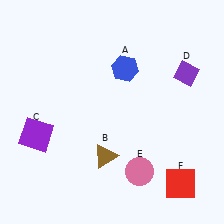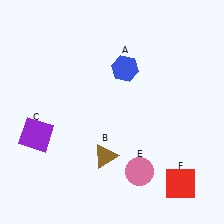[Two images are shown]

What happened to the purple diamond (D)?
The purple diamond (D) was removed in Image 2. It was in the top-right area of Image 1.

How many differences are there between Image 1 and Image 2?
There is 1 difference between the two images.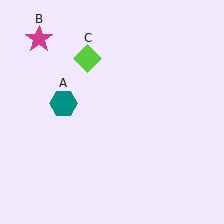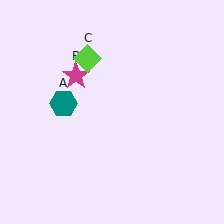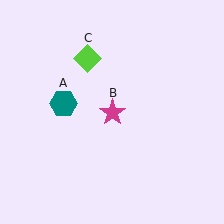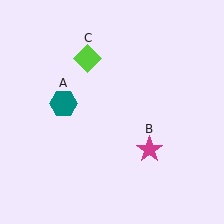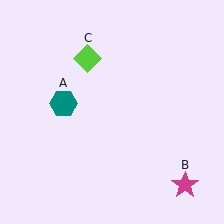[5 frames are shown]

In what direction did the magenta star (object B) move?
The magenta star (object B) moved down and to the right.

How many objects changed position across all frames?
1 object changed position: magenta star (object B).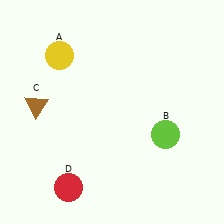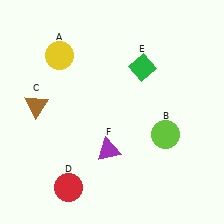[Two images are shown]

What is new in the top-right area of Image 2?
A green diamond (E) was added in the top-right area of Image 2.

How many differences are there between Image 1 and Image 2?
There are 2 differences between the two images.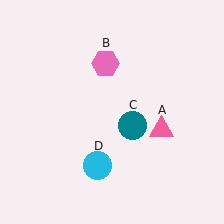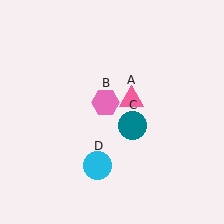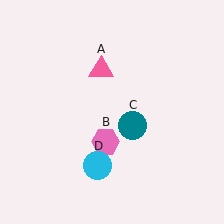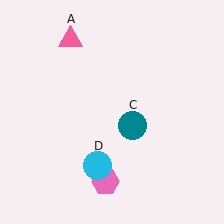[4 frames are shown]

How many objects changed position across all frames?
2 objects changed position: pink triangle (object A), pink hexagon (object B).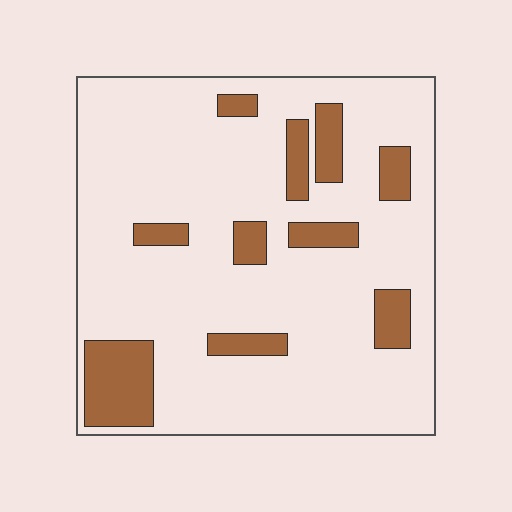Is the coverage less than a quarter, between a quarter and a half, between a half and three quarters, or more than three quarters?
Less than a quarter.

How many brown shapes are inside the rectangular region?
10.